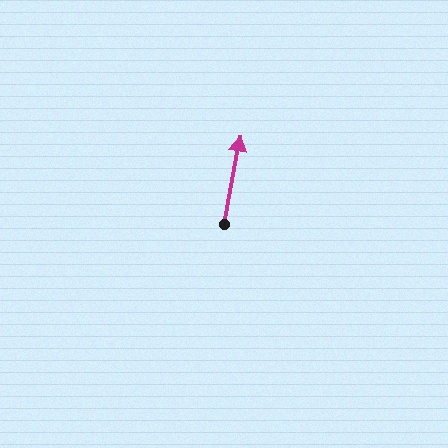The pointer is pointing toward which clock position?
Roughly 12 o'clock.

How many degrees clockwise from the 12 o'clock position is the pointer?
Approximately 11 degrees.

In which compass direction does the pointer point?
North.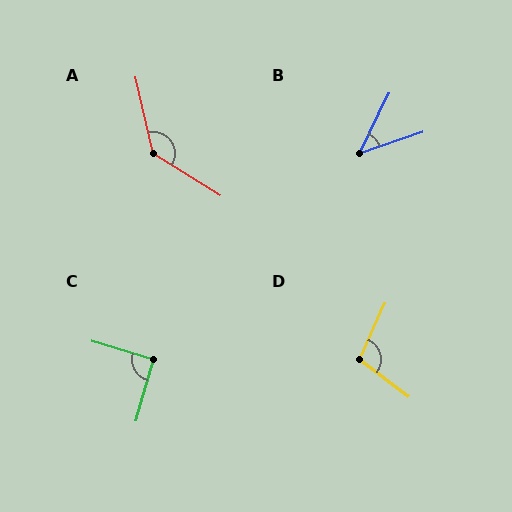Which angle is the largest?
A, at approximately 135 degrees.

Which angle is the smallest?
B, at approximately 45 degrees.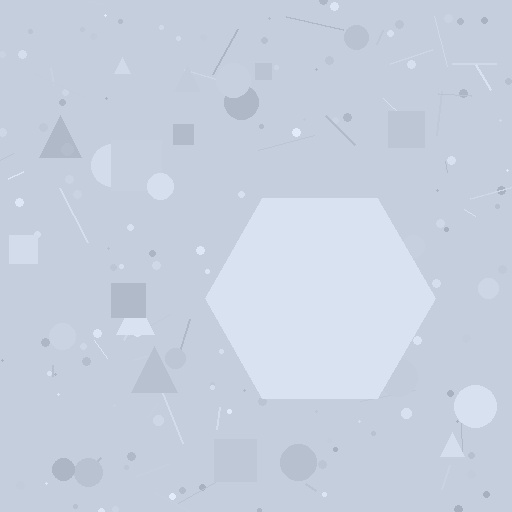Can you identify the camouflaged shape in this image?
The camouflaged shape is a hexagon.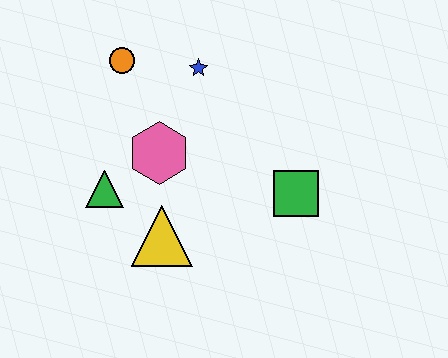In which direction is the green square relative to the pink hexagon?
The green square is to the right of the pink hexagon.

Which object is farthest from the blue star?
The yellow triangle is farthest from the blue star.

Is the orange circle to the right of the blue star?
No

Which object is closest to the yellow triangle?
The green triangle is closest to the yellow triangle.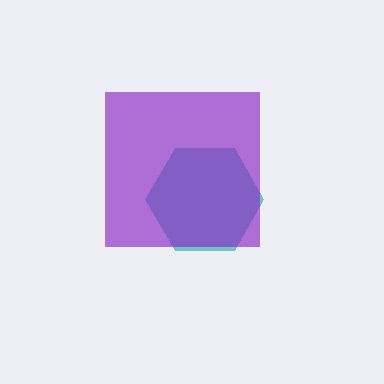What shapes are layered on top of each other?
The layered shapes are: a teal hexagon, a purple square.